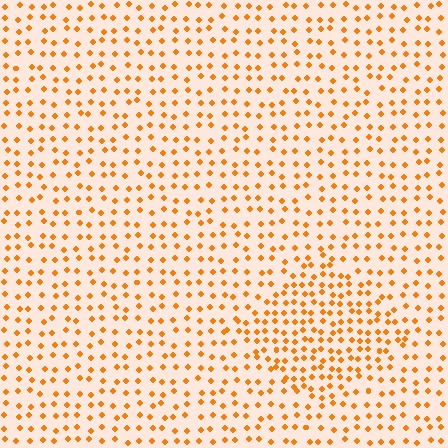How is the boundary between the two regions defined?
The boundary is defined by a change in element density (approximately 1.7x ratio). All elements are the same color, size, and shape.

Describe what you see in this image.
The image contains small orange elements arranged at two different densities. A diamond-shaped region is visible where the elements are more densely packed than the surrounding area.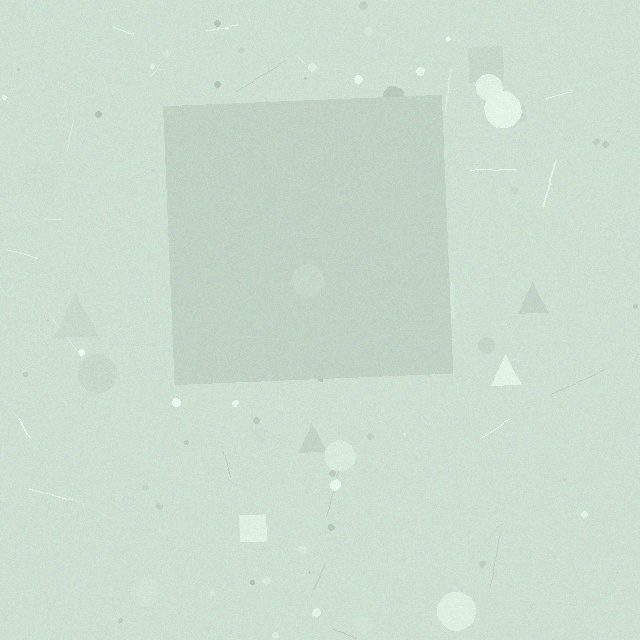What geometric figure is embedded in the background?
A square is embedded in the background.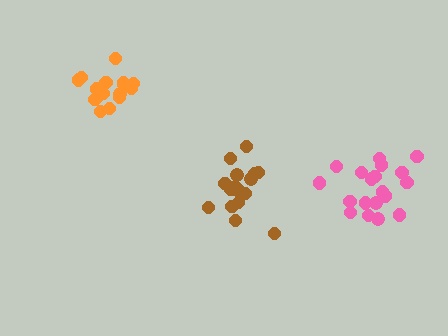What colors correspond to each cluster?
The clusters are colored: orange, brown, pink.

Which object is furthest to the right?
The pink cluster is rightmost.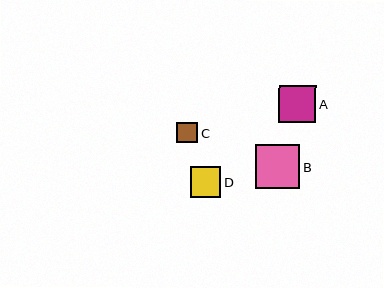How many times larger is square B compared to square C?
Square B is approximately 2.1 times the size of square C.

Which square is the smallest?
Square C is the smallest with a size of approximately 21 pixels.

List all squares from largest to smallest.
From largest to smallest: B, A, D, C.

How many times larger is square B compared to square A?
Square B is approximately 1.2 times the size of square A.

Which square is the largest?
Square B is the largest with a size of approximately 44 pixels.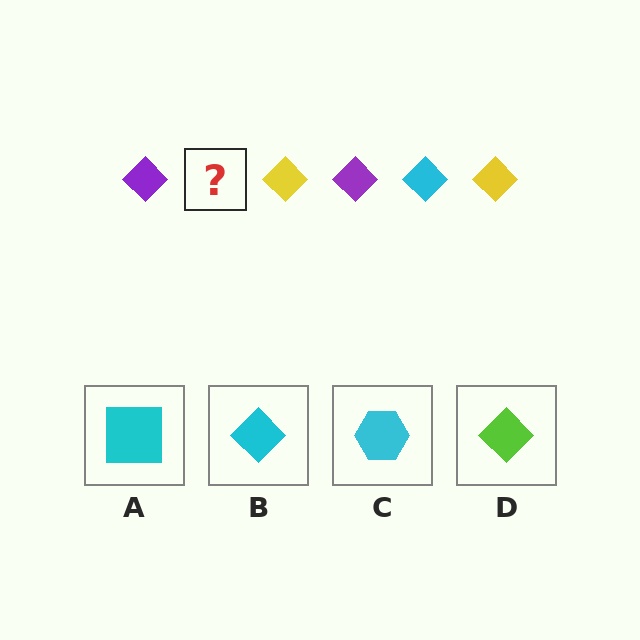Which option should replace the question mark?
Option B.